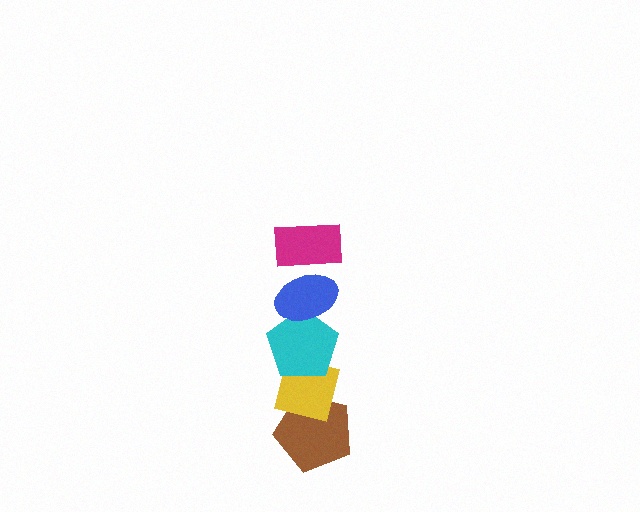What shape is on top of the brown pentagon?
The yellow square is on top of the brown pentagon.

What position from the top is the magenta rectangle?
The magenta rectangle is 1st from the top.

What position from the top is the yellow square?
The yellow square is 4th from the top.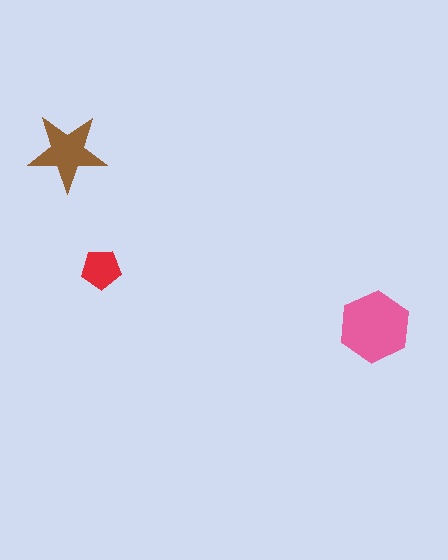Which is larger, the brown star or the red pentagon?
The brown star.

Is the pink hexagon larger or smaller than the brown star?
Larger.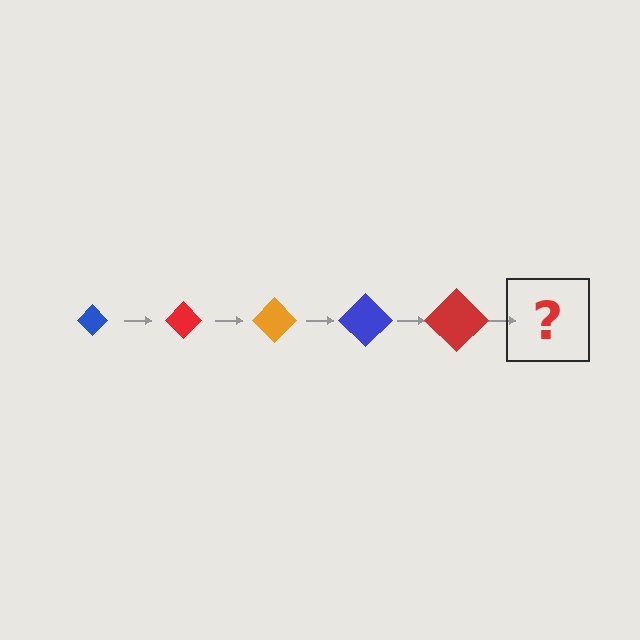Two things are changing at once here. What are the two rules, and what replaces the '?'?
The two rules are that the diamond grows larger each step and the color cycles through blue, red, and orange. The '?' should be an orange diamond, larger than the previous one.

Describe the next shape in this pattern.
It should be an orange diamond, larger than the previous one.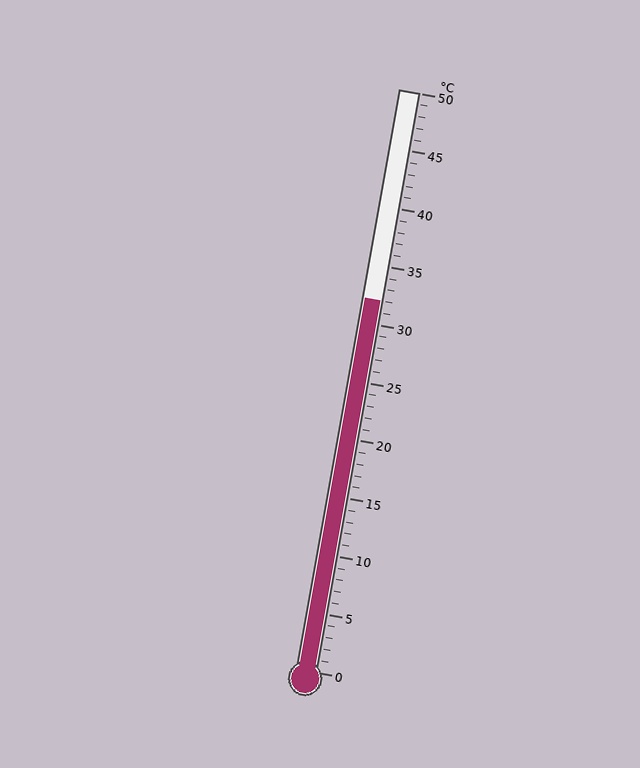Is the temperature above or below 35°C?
The temperature is below 35°C.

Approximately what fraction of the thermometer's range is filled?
The thermometer is filled to approximately 65% of its range.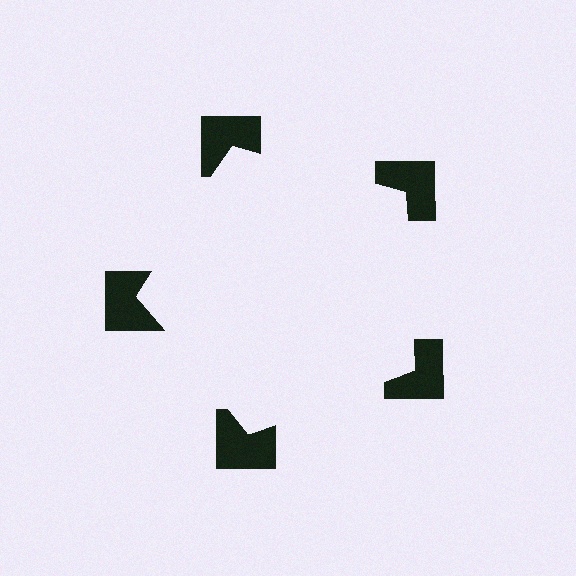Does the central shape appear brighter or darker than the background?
It typically appears slightly brighter than the background, even though no actual brightness change is drawn.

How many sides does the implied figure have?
5 sides.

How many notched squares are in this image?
There are 5 — one at each vertex of the illusory pentagon.